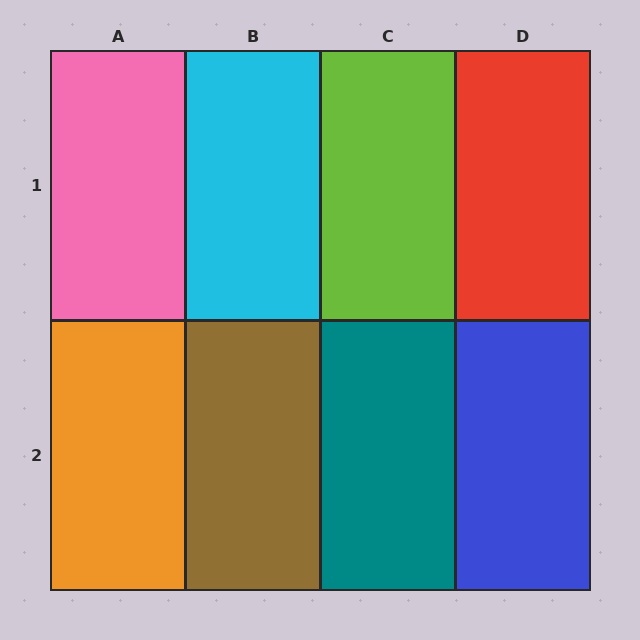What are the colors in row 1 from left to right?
Pink, cyan, lime, red.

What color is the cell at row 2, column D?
Blue.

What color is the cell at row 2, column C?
Teal.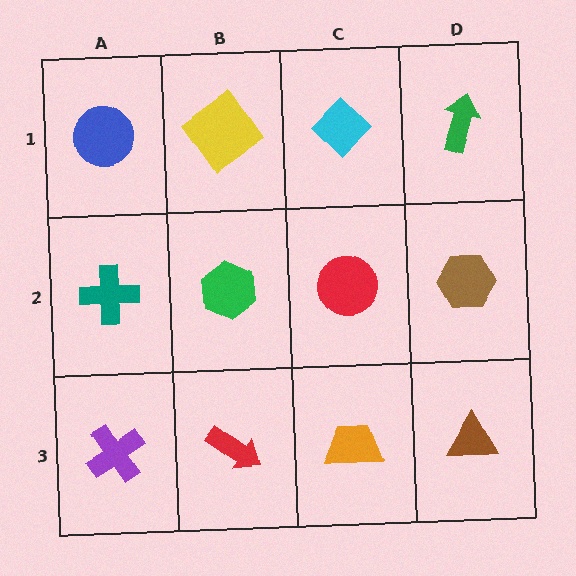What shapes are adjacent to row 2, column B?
A yellow diamond (row 1, column B), a red arrow (row 3, column B), a teal cross (row 2, column A), a red circle (row 2, column C).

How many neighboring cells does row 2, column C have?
4.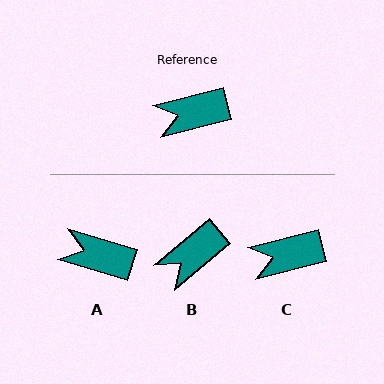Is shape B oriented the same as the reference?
No, it is off by about 26 degrees.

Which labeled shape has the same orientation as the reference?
C.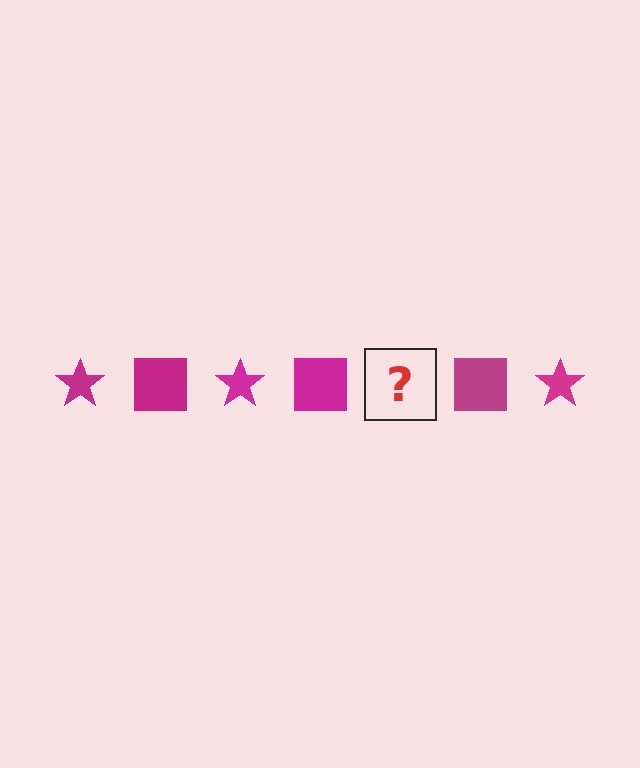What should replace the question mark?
The question mark should be replaced with a magenta star.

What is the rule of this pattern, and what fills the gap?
The rule is that the pattern cycles through star, square shapes in magenta. The gap should be filled with a magenta star.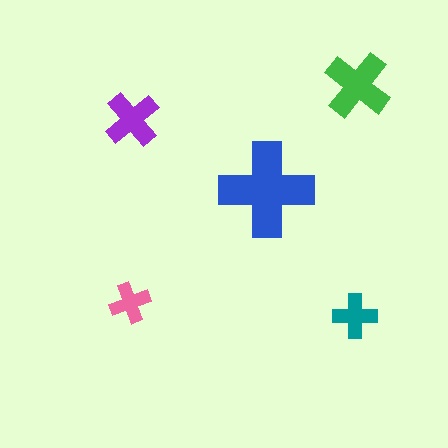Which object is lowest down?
The teal cross is bottommost.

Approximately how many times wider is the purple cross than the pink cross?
About 1.5 times wider.